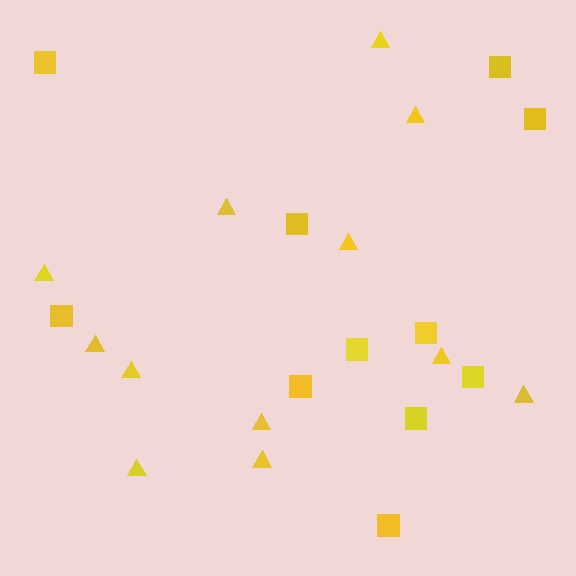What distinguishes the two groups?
There are 2 groups: one group of triangles (12) and one group of squares (11).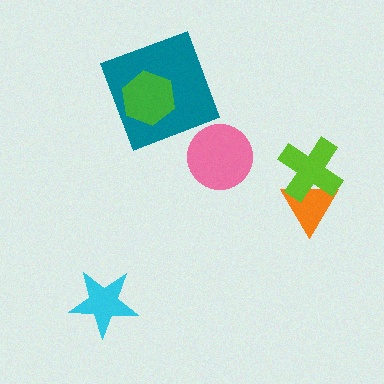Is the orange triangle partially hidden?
Yes, it is partially covered by another shape.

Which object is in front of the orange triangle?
The lime cross is in front of the orange triangle.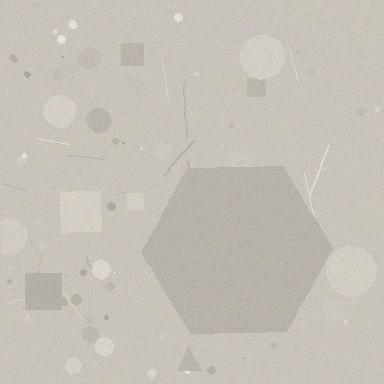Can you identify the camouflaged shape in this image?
The camouflaged shape is a hexagon.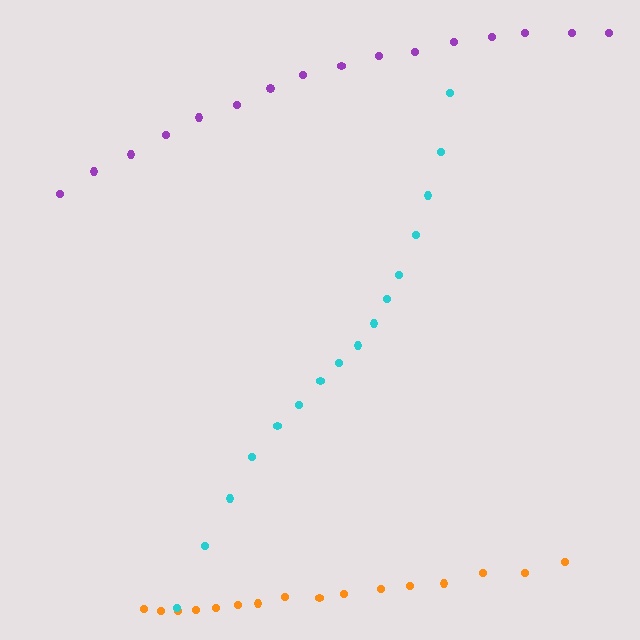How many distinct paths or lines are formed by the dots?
There are 3 distinct paths.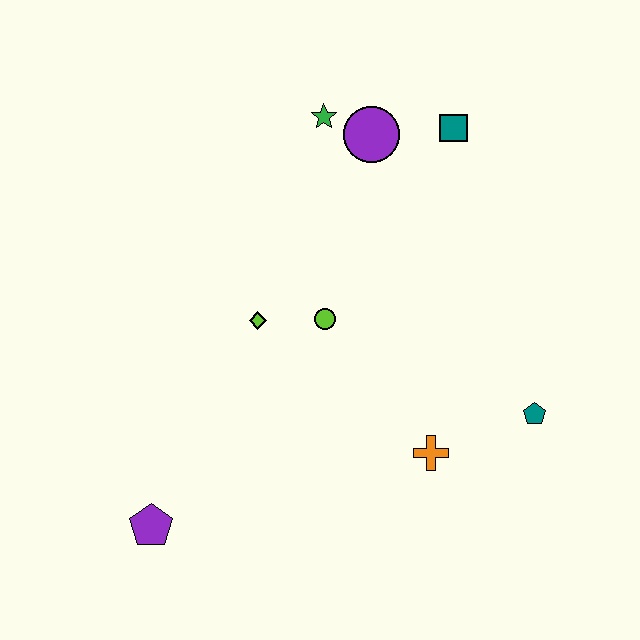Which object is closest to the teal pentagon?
The orange cross is closest to the teal pentagon.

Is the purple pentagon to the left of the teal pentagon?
Yes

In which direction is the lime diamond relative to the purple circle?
The lime diamond is below the purple circle.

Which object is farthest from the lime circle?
The purple pentagon is farthest from the lime circle.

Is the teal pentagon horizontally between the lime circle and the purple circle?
No